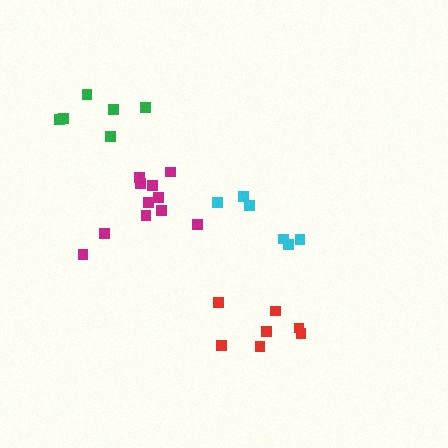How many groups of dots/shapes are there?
There are 4 groups.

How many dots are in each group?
Group 1: 7 dots, Group 2: 6 dots, Group 3: 11 dots, Group 4: 6 dots (30 total).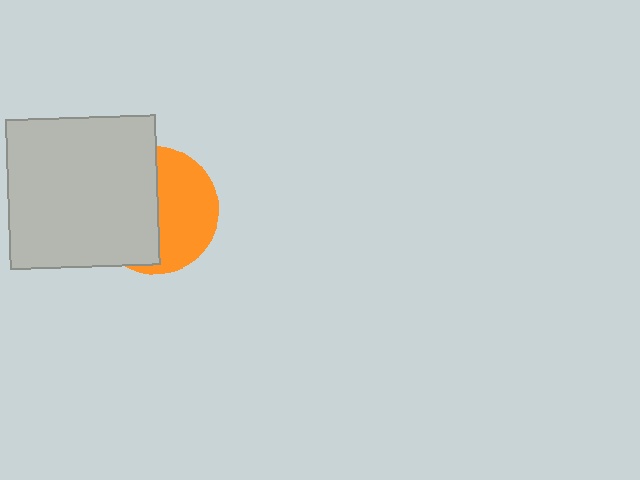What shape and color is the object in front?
The object in front is a light gray square.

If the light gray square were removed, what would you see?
You would see the complete orange circle.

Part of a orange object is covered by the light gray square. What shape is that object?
It is a circle.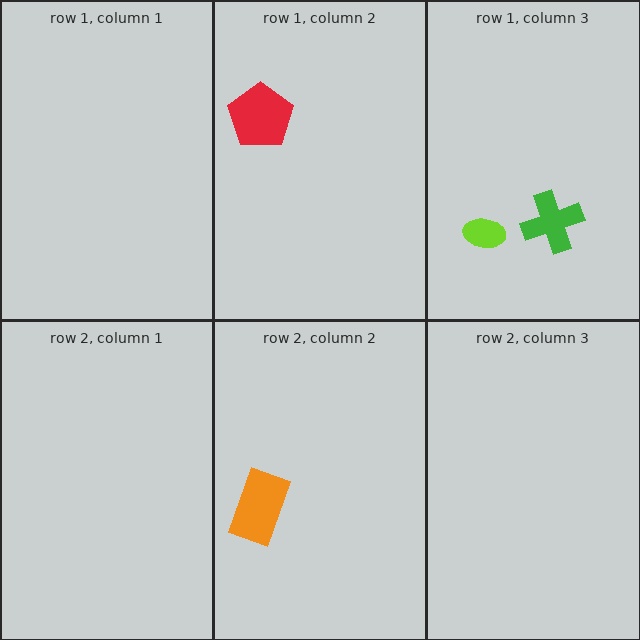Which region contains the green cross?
The row 1, column 3 region.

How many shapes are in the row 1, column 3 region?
2.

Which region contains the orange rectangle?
The row 2, column 2 region.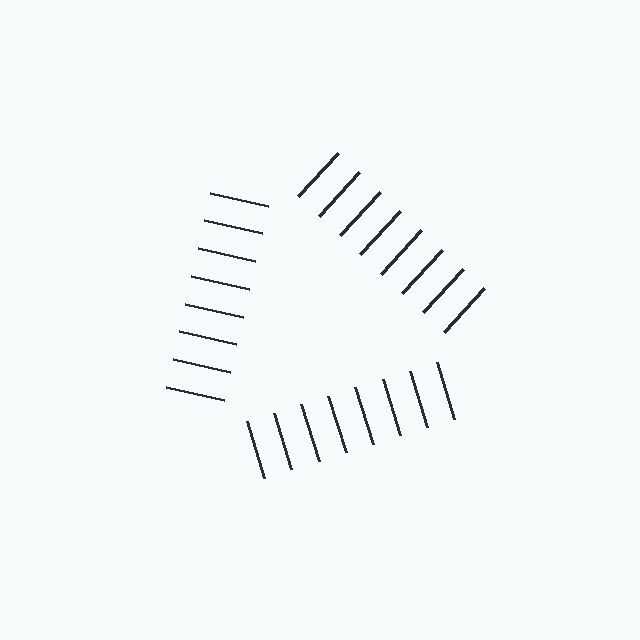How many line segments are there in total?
24 — 8 along each of the 3 edges.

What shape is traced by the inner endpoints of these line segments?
An illusory triangle — the line segments terminate on its edges but no continuous stroke is drawn.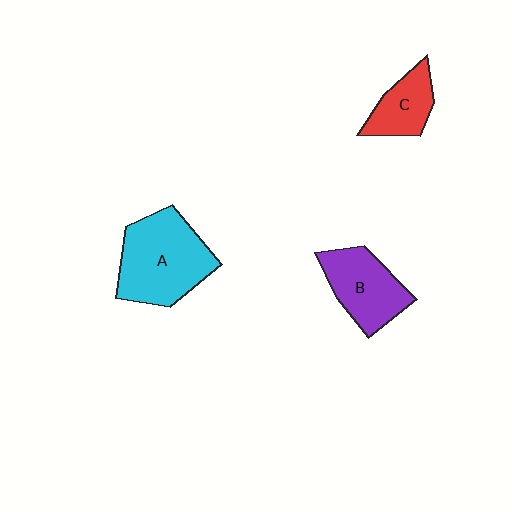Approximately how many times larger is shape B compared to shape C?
Approximately 1.5 times.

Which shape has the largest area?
Shape A (cyan).